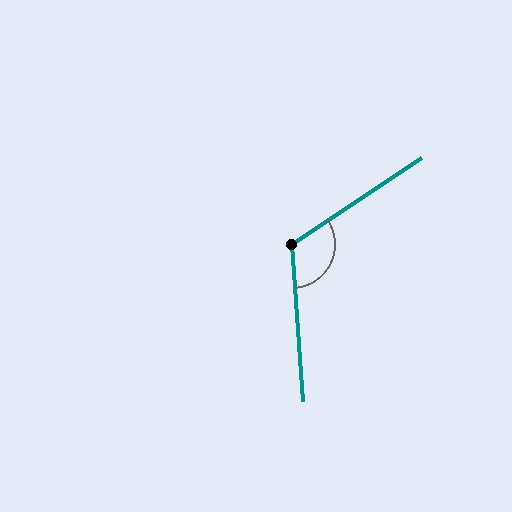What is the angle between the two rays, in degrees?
Approximately 120 degrees.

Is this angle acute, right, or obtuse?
It is obtuse.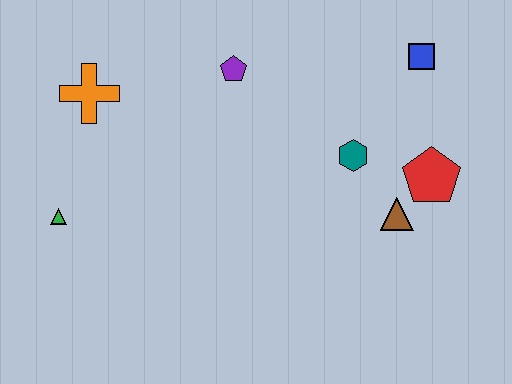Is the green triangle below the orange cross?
Yes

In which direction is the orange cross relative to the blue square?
The orange cross is to the left of the blue square.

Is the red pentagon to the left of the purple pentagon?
No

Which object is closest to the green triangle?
The orange cross is closest to the green triangle.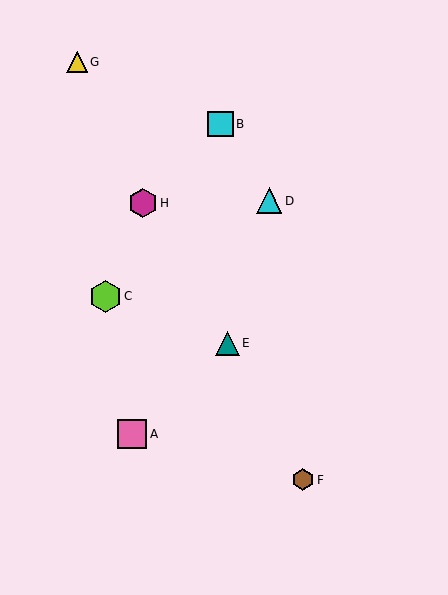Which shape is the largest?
The lime hexagon (labeled C) is the largest.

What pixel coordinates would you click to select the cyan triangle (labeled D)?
Click at (269, 201) to select the cyan triangle D.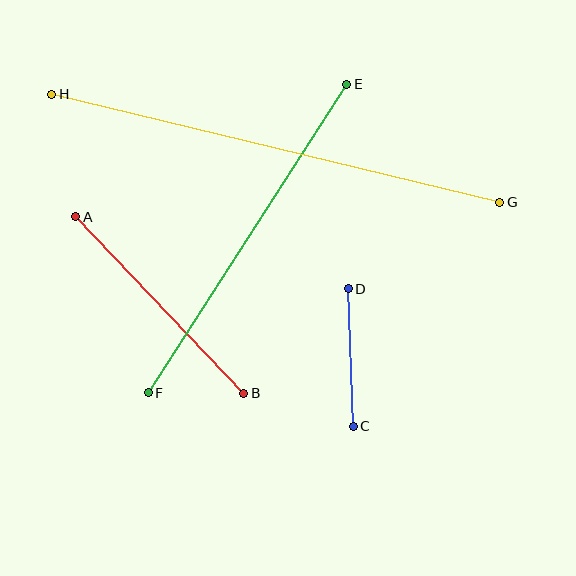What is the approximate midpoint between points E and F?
The midpoint is at approximately (248, 239) pixels.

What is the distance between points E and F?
The distance is approximately 367 pixels.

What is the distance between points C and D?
The distance is approximately 137 pixels.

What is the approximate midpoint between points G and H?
The midpoint is at approximately (276, 148) pixels.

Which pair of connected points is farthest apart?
Points G and H are farthest apart.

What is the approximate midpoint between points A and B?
The midpoint is at approximately (160, 305) pixels.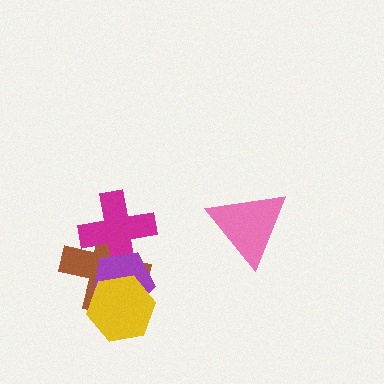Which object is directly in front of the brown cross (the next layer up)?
The magenta cross is directly in front of the brown cross.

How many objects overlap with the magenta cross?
2 objects overlap with the magenta cross.